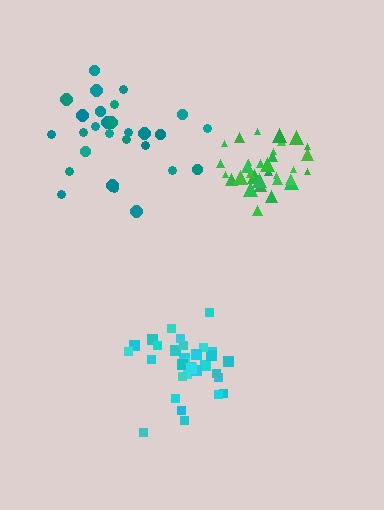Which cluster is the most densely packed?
Green.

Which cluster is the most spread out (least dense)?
Teal.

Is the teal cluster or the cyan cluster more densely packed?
Cyan.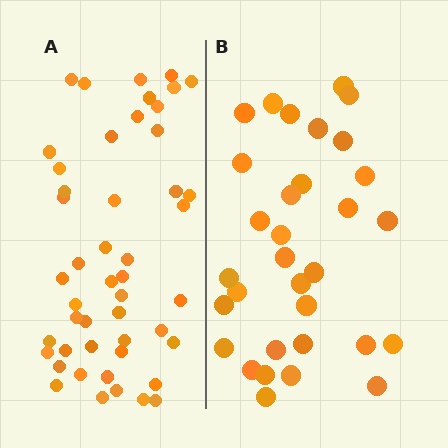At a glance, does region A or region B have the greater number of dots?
Region A (the left region) has more dots.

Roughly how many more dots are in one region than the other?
Region A has approximately 15 more dots than region B.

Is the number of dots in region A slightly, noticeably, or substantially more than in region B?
Region A has substantially more. The ratio is roughly 1.5 to 1.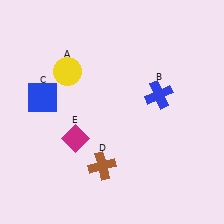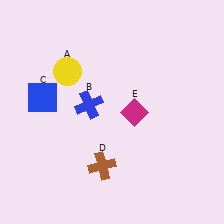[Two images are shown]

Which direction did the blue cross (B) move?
The blue cross (B) moved left.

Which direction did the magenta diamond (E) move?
The magenta diamond (E) moved right.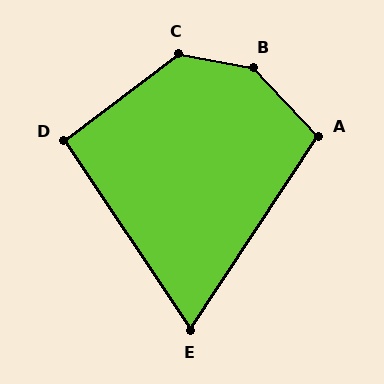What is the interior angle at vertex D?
Approximately 93 degrees (approximately right).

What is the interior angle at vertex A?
Approximately 103 degrees (obtuse).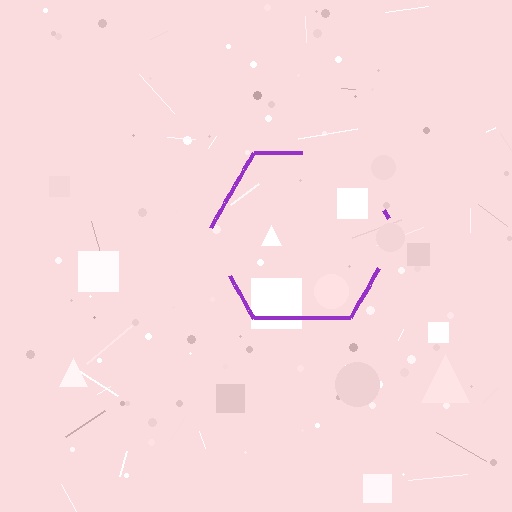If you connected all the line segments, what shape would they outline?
They would outline a hexagon.